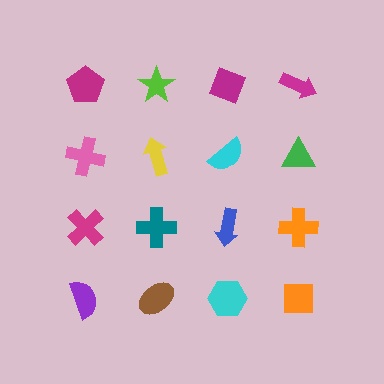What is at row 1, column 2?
A lime star.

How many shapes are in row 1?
4 shapes.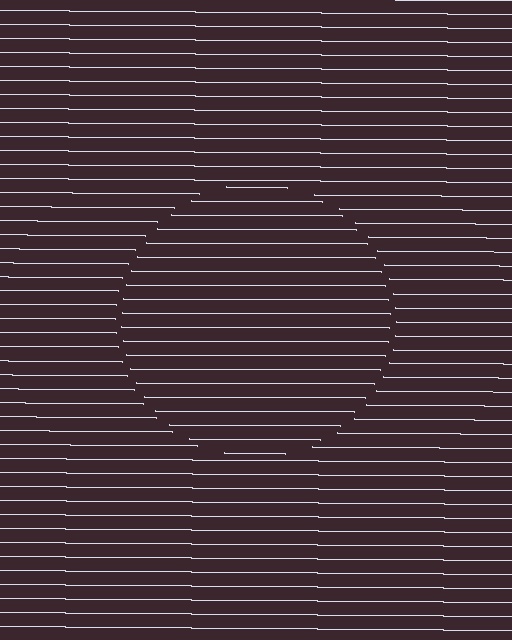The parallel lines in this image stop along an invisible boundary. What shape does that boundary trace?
An illusory circle. The interior of the shape contains the same grating, shifted by half a period — the contour is defined by the phase discontinuity where line-ends from the inner and outer gratings abut.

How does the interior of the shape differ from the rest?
The interior of the shape contains the same grating, shifted by half a period — the contour is defined by the phase discontinuity where line-ends from the inner and outer gratings abut.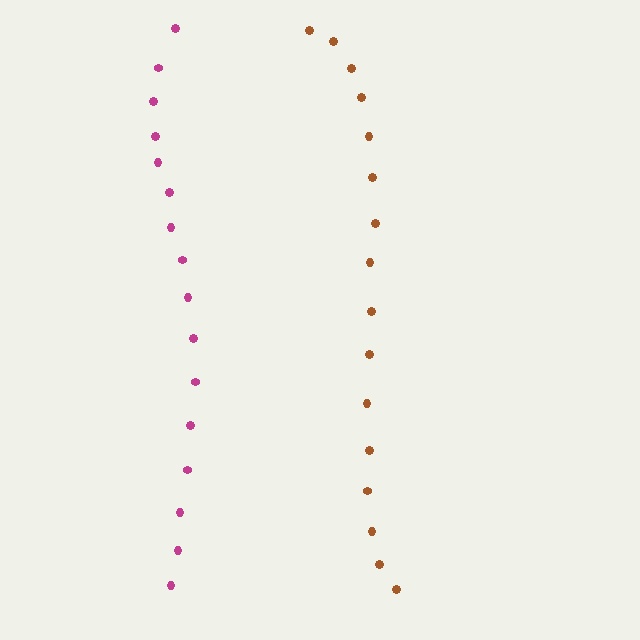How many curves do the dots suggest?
There are 2 distinct paths.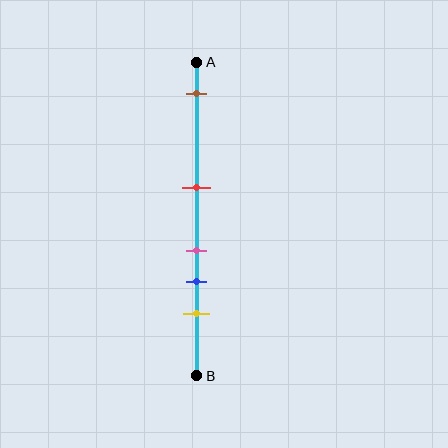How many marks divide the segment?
There are 5 marks dividing the segment.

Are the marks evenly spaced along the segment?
No, the marks are not evenly spaced.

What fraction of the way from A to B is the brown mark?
The brown mark is approximately 10% (0.1) of the way from A to B.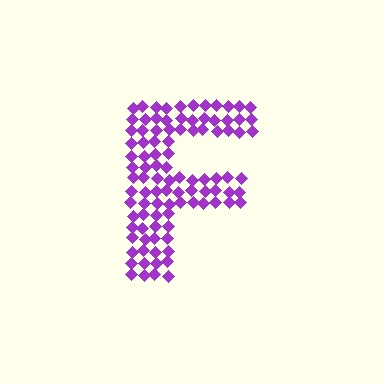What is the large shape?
The large shape is the letter F.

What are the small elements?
The small elements are diamonds.